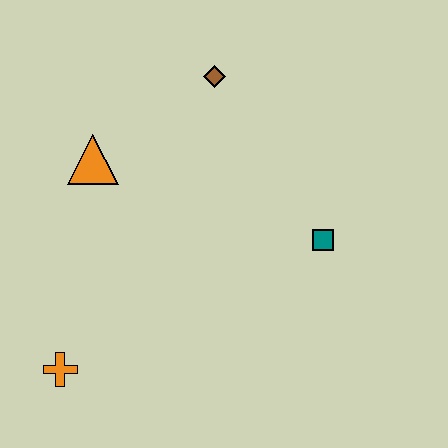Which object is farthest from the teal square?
The orange cross is farthest from the teal square.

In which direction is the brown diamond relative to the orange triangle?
The brown diamond is to the right of the orange triangle.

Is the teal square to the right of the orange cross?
Yes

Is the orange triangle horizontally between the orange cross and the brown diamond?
Yes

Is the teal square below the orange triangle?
Yes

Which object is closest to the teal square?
The brown diamond is closest to the teal square.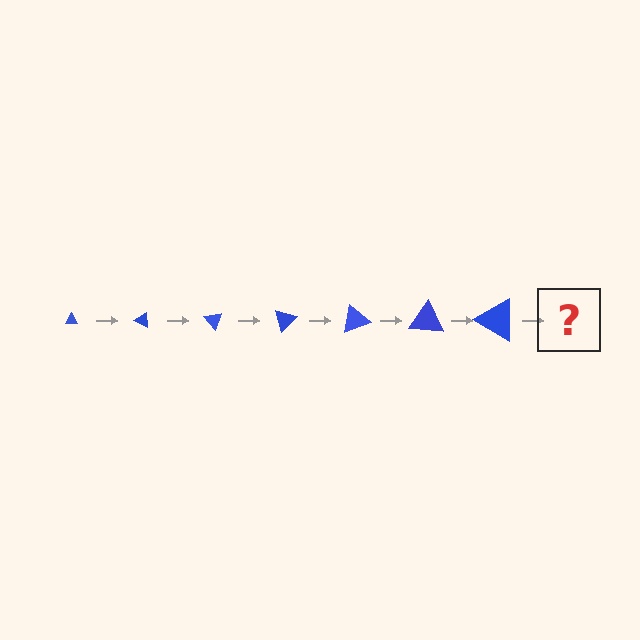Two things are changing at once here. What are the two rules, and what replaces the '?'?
The two rules are that the triangle grows larger each step and it rotates 25 degrees each step. The '?' should be a triangle, larger than the previous one and rotated 175 degrees from the start.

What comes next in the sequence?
The next element should be a triangle, larger than the previous one and rotated 175 degrees from the start.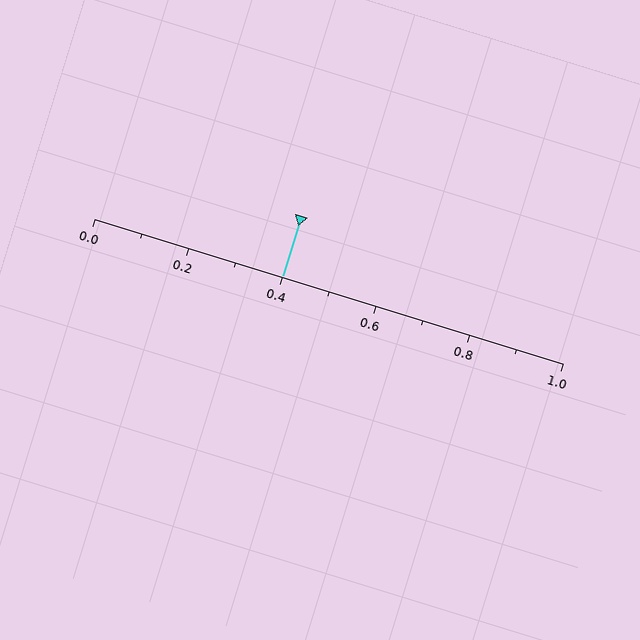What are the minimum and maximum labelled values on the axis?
The axis runs from 0.0 to 1.0.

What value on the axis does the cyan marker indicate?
The marker indicates approximately 0.4.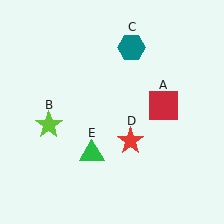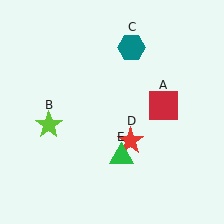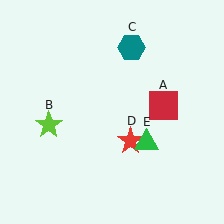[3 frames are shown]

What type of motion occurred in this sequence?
The green triangle (object E) rotated counterclockwise around the center of the scene.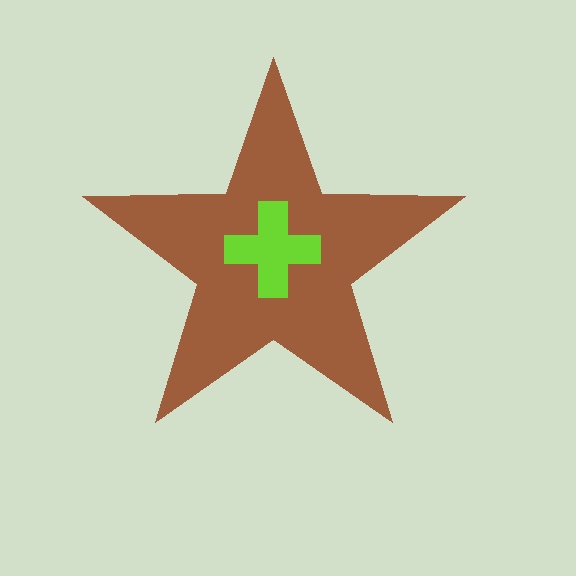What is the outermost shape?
The brown star.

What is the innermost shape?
The lime cross.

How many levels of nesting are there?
2.